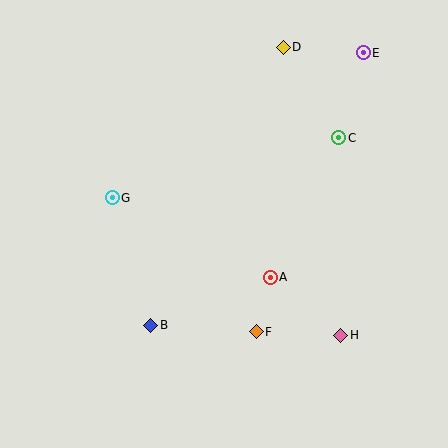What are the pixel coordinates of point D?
Point D is at (283, 47).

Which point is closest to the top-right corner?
Point E is closest to the top-right corner.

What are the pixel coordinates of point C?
Point C is at (339, 138).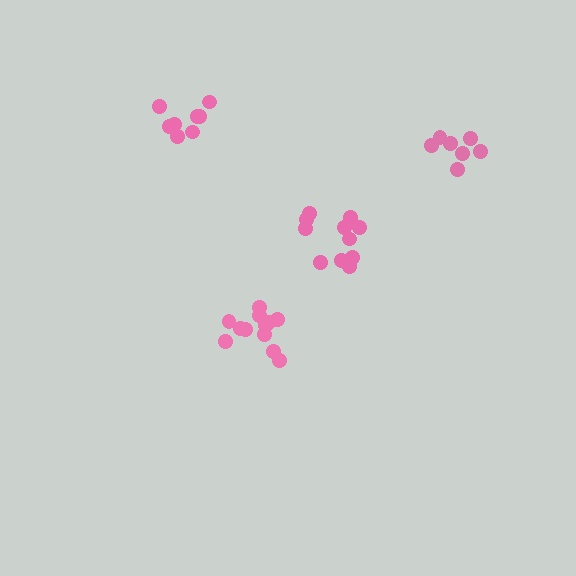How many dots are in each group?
Group 1: 7 dots, Group 2: 8 dots, Group 3: 12 dots, Group 4: 11 dots (38 total).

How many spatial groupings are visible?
There are 4 spatial groupings.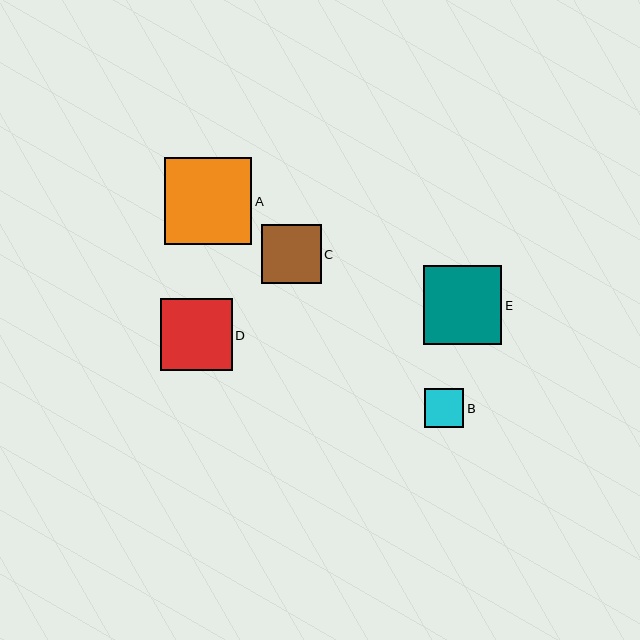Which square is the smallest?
Square B is the smallest with a size of approximately 39 pixels.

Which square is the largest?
Square A is the largest with a size of approximately 87 pixels.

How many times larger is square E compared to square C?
Square E is approximately 1.3 times the size of square C.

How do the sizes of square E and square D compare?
Square E and square D are approximately the same size.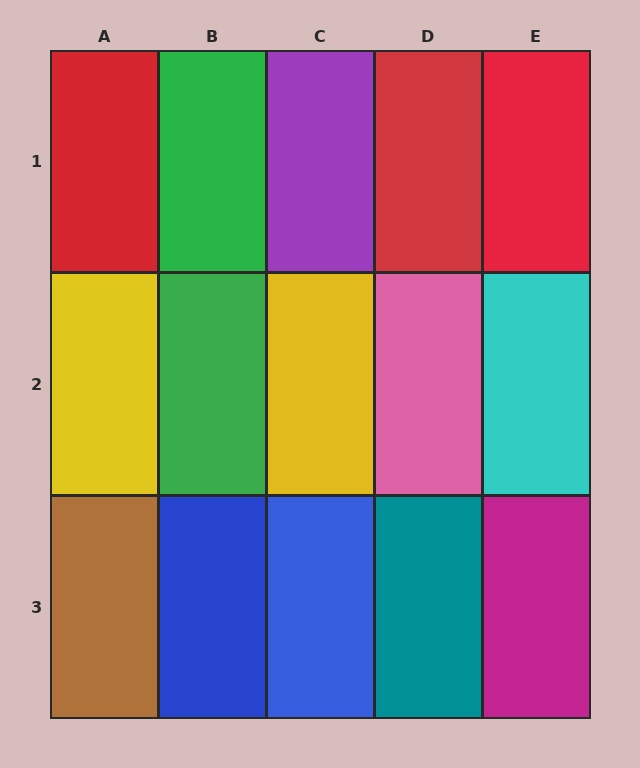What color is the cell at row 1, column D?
Red.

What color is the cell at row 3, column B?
Blue.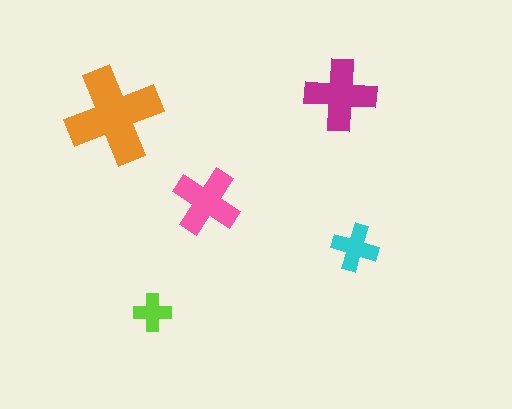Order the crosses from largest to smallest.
the orange one, the magenta one, the pink one, the cyan one, the lime one.